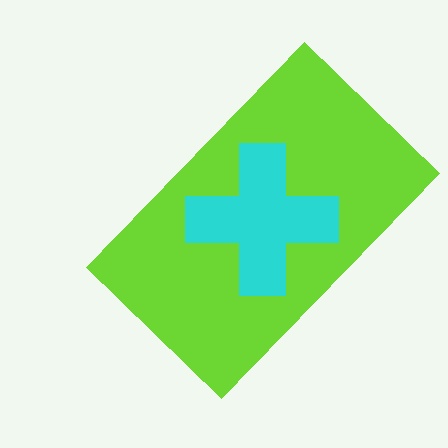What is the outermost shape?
The lime rectangle.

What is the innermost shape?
The cyan cross.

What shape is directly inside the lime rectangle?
The cyan cross.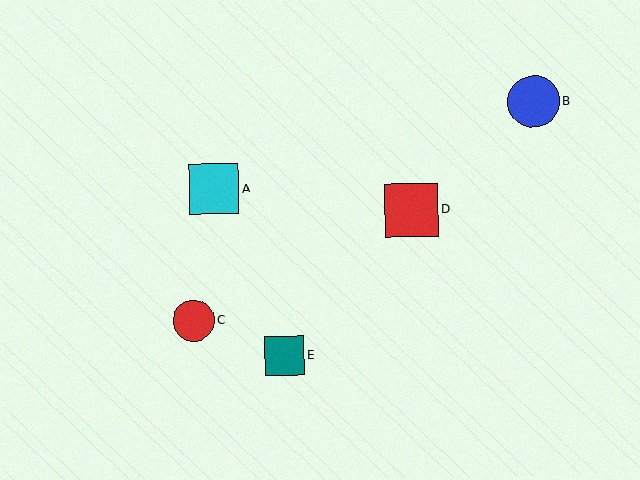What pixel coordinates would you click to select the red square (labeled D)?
Click at (412, 210) to select the red square D.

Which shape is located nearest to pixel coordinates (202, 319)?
The red circle (labeled C) at (194, 321) is nearest to that location.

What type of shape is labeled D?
Shape D is a red square.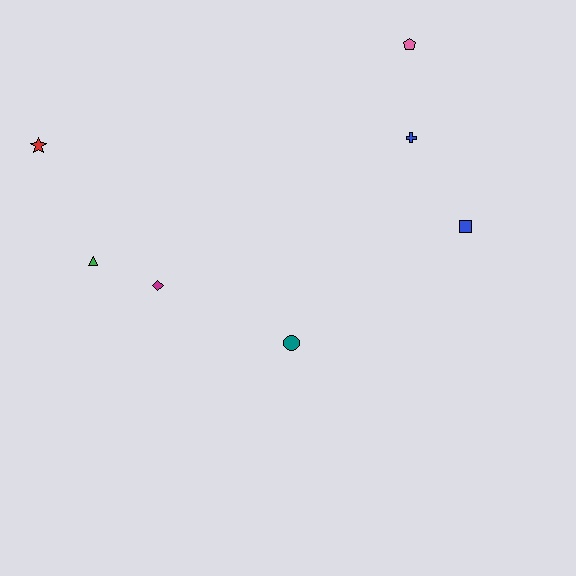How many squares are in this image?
There is 1 square.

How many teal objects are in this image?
There is 1 teal object.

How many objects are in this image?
There are 7 objects.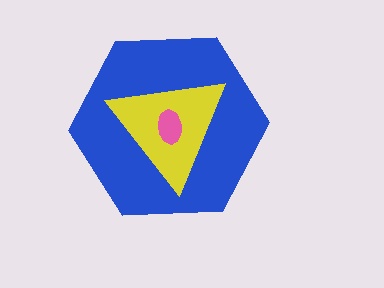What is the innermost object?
The pink ellipse.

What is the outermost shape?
The blue hexagon.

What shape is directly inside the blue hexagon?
The yellow triangle.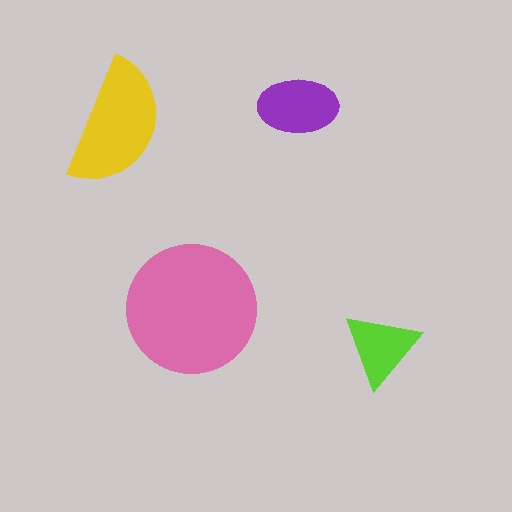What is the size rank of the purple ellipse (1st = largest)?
3rd.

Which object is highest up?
The purple ellipse is topmost.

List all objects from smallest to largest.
The lime triangle, the purple ellipse, the yellow semicircle, the pink circle.